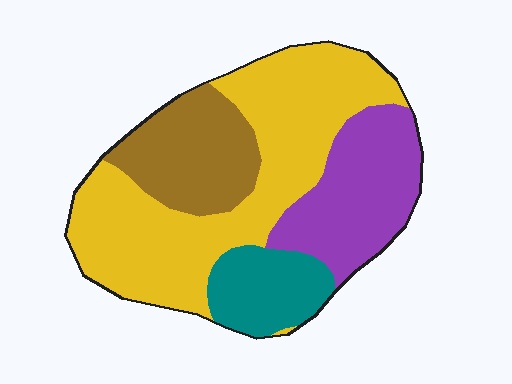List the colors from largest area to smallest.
From largest to smallest: yellow, purple, brown, teal.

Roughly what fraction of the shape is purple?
Purple covers roughly 20% of the shape.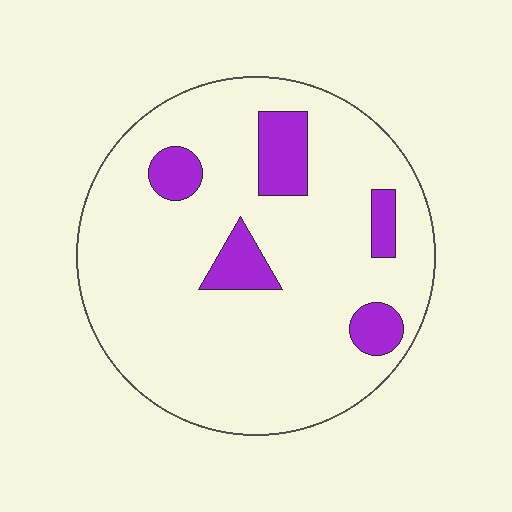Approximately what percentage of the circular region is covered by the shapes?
Approximately 15%.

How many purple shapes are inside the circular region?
5.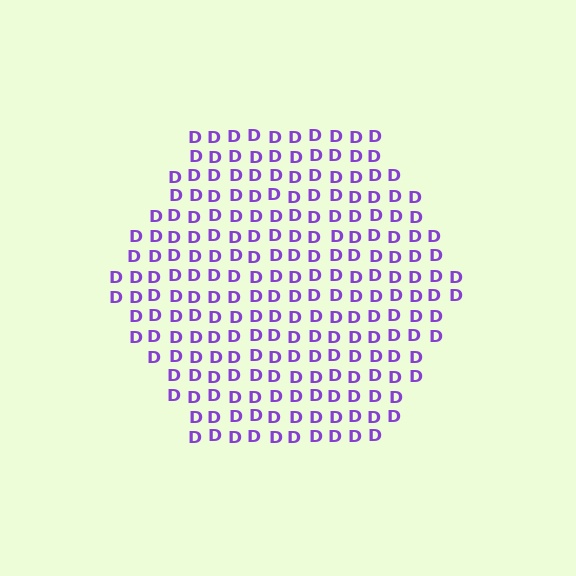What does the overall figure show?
The overall figure shows a hexagon.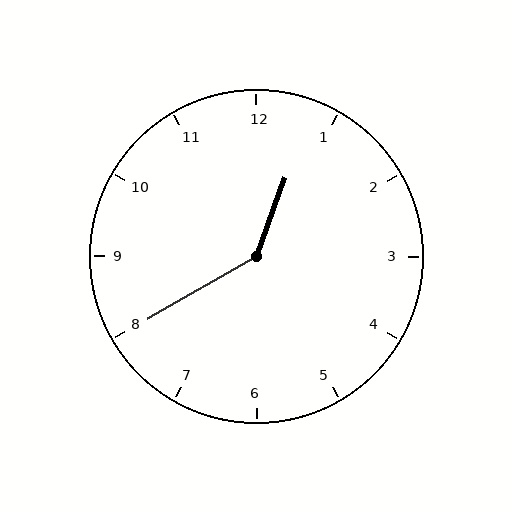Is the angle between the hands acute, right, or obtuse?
It is obtuse.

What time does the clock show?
12:40.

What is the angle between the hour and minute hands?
Approximately 140 degrees.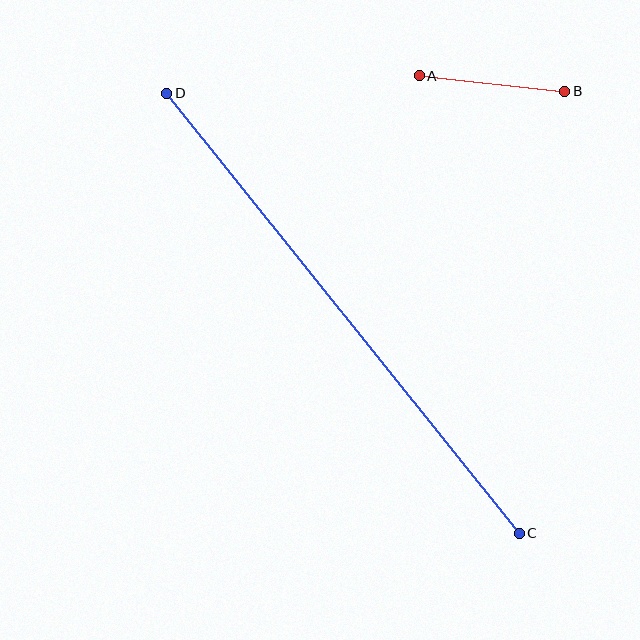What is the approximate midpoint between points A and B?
The midpoint is at approximately (492, 83) pixels.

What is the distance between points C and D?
The distance is approximately 564 pixels.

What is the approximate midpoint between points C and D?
The midpoint is at approximately (343, 313) pixels.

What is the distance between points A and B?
The distance is approximately 146 pixels.